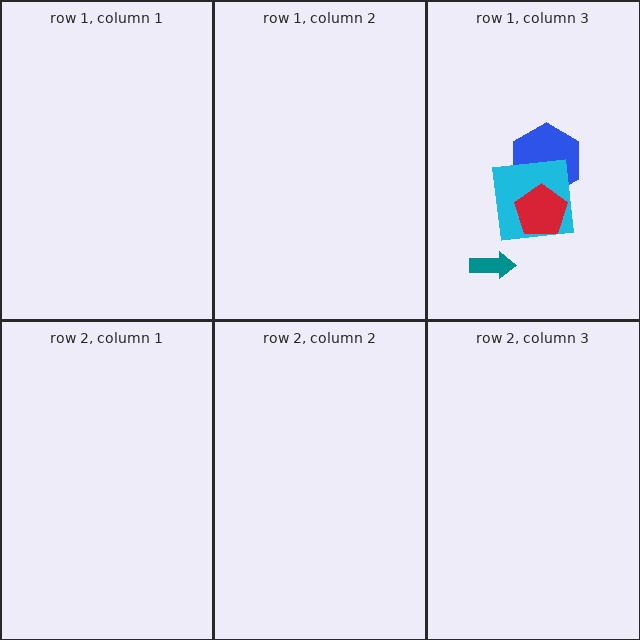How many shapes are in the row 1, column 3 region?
4.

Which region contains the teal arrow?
The row 1, column 3 region.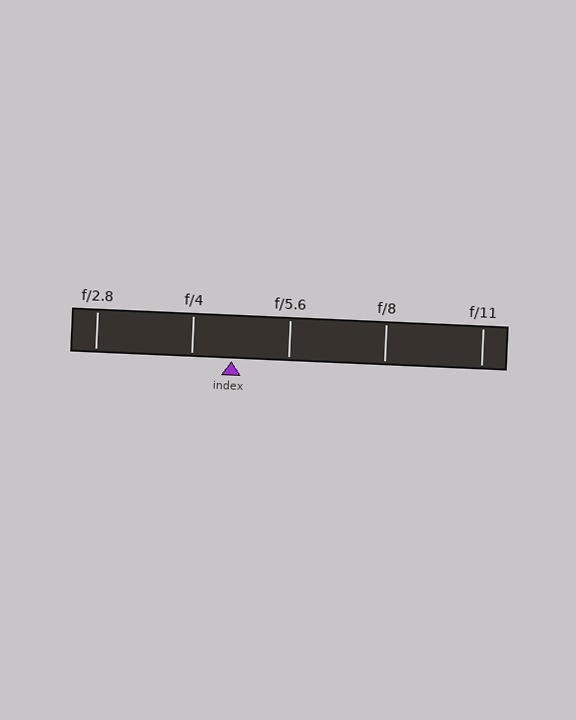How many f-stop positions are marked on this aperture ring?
There are 5 f-stop positions marked.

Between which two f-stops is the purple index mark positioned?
The index mark is between f/4 and f/5.6.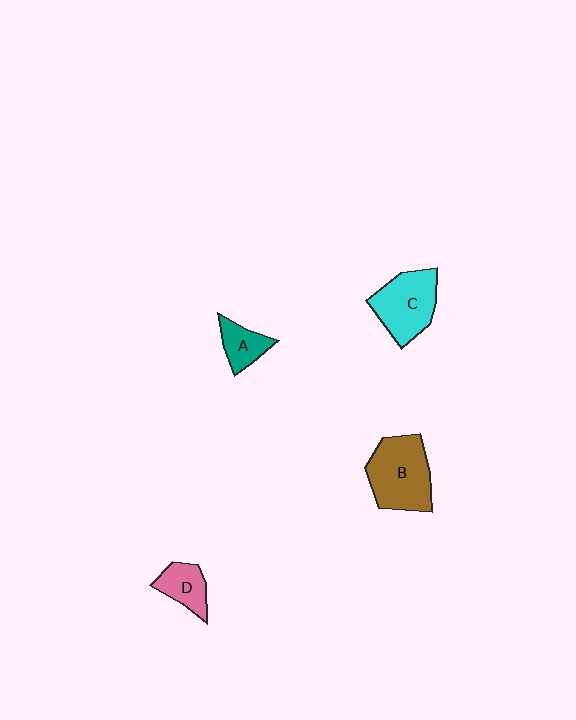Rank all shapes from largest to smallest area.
From largest to smallest: B (brown), C (cyan), D (pink), A (teal).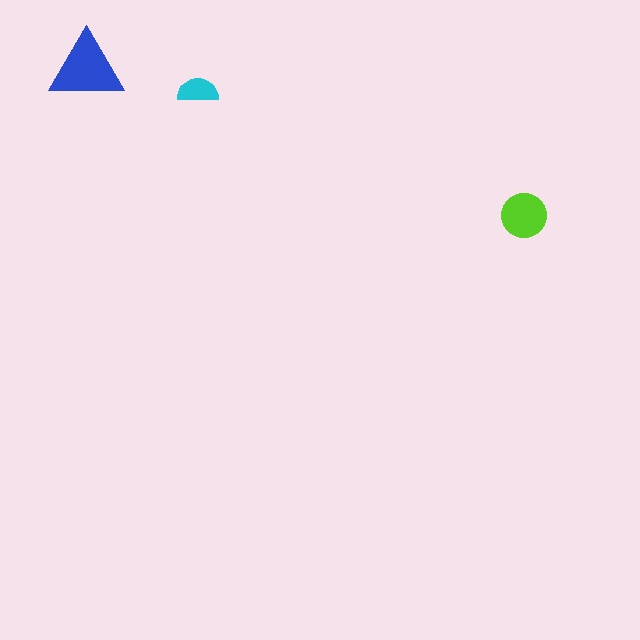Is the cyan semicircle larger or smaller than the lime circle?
Smaller.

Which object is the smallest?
The cyan semicircle.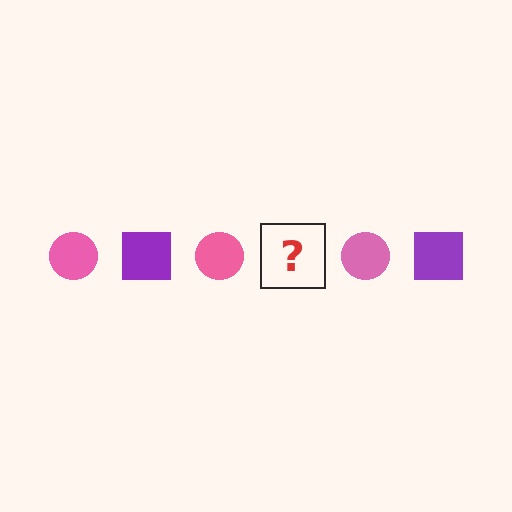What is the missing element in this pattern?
The missing element is a purple square.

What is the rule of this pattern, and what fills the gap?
The rule is that the pattern alternates between pink circle and purple square. The gap should be filled with a purple square.